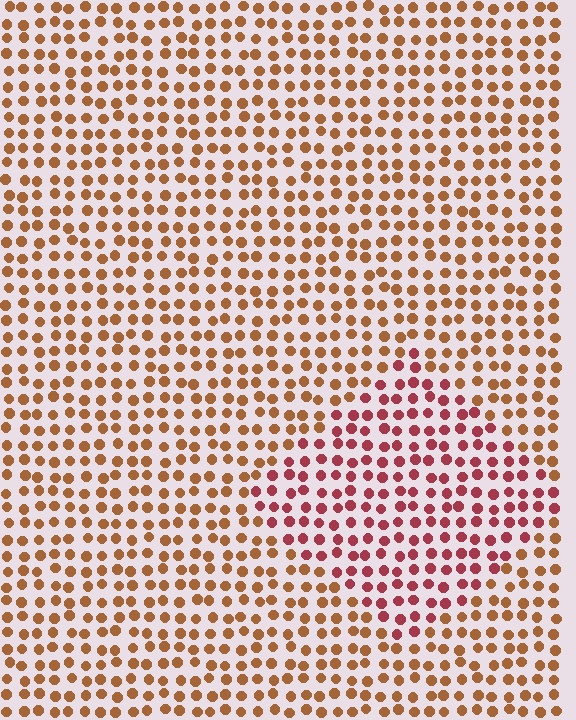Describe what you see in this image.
The image is filled with small brown elements in a uniform arrangement. A diamond-shaped region is visible where the elements are tinted to a slightly different hue, forming a subtle color boundary.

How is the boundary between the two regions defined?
The boundary is defined purely by a slight shift in hue (about 37 degrees). Spacing, size, and orientation are identical on both sides.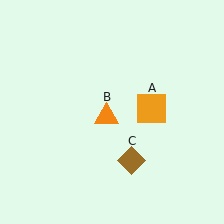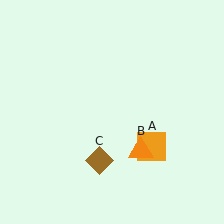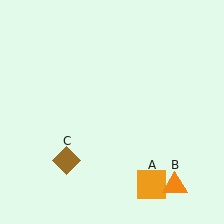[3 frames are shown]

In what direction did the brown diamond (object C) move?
The brown diamond (object C) moved left.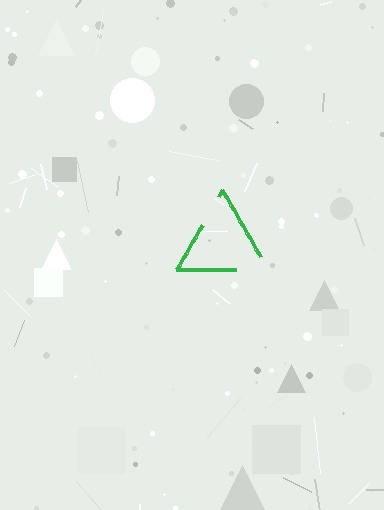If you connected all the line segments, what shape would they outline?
They would outline a triangle.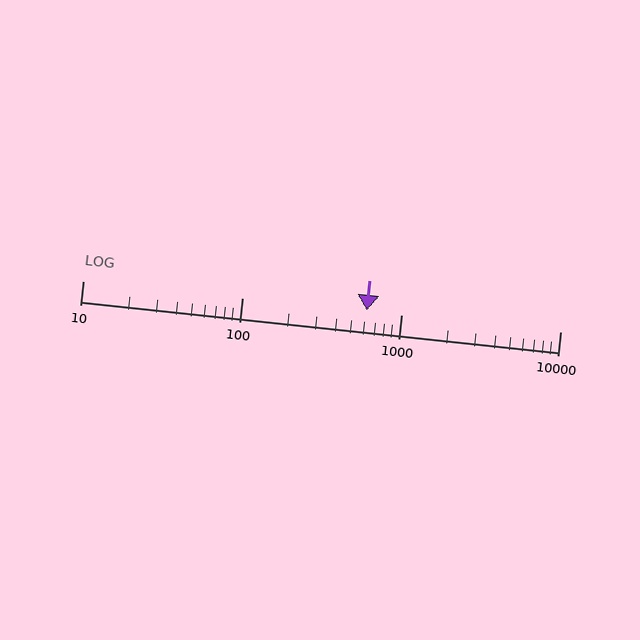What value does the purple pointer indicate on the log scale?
The pointer indicates approximately 610.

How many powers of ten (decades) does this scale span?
The scale spans 3 decades, from 10 to 10000.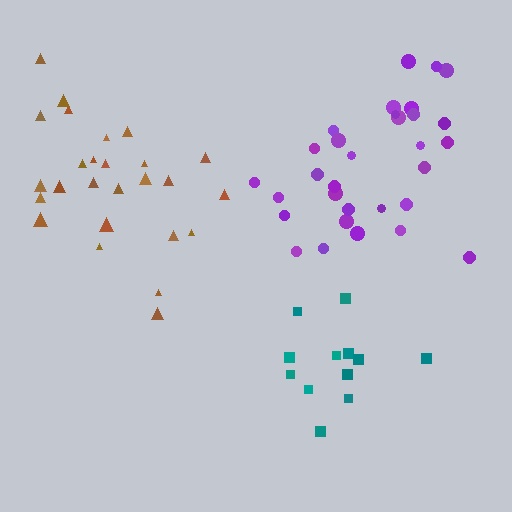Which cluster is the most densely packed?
Teal.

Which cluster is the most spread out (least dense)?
Purple.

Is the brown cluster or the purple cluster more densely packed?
Brown.